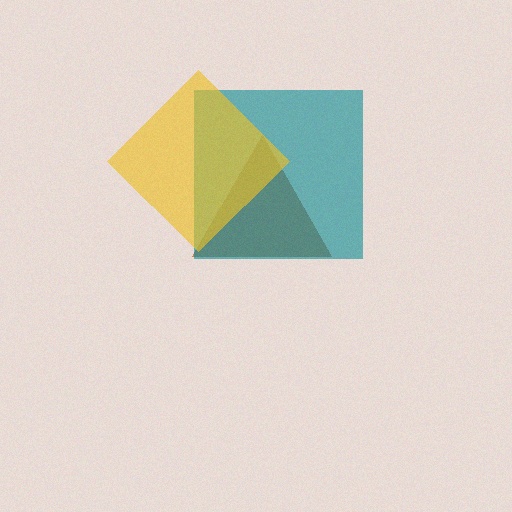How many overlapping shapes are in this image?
There are 3 overlapping shapes in the image.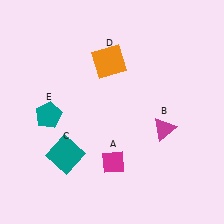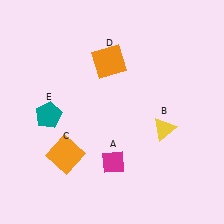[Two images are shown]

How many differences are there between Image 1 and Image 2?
There are 2 differences between the two images.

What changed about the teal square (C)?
In Image 1, C is teal. In Image 2, it changed to orange.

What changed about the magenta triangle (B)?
In Image 1, B is magenta. In Image 2, it changed to yellow.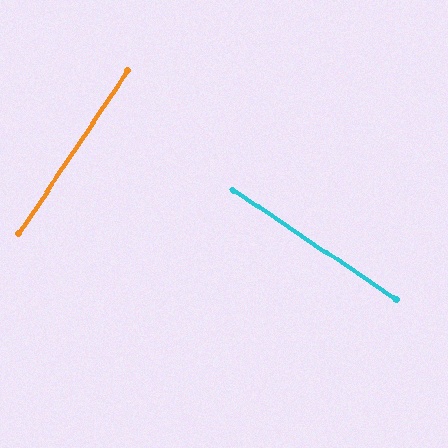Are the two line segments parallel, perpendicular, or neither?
Perpendicular — they meet at approximately 90°.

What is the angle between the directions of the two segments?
Approximately 90 degrees.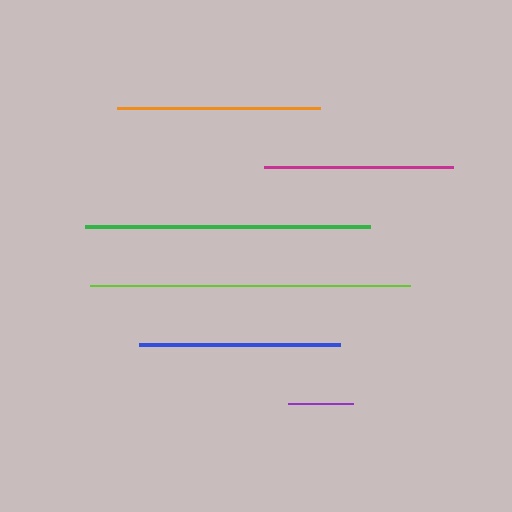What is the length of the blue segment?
The blue segment is approximately 201 pixels long.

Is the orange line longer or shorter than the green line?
The green line is longer than the orange line.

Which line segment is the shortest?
The purple line is the shortest at approximately 66 pixels.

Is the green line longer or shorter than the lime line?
The lime line is longer than the green line.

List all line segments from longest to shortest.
From longest to shortest: lime, green, orange, blue, magenta, purple.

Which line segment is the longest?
The lime line is the longest at approximately 320 pixels.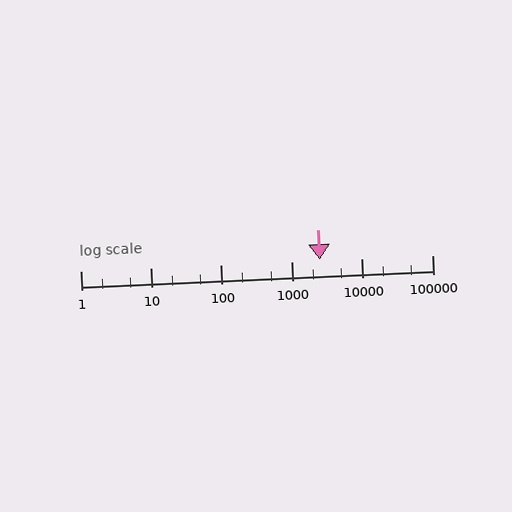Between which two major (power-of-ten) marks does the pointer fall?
The pointer is between 1000 and 10000.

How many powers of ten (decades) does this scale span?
The scale spans 5 decades, from 1 to 100000.